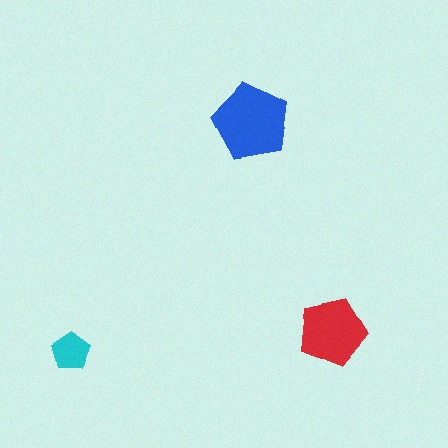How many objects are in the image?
There are 3 objects in the image.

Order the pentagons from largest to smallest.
the blue one, the red one, the cyan one.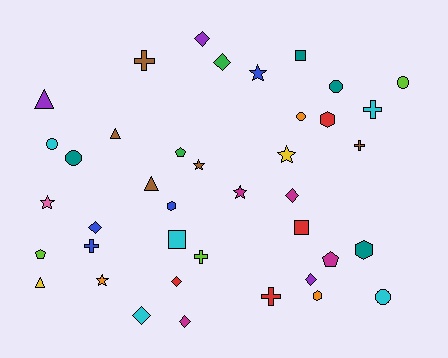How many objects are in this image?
There are 40 objects.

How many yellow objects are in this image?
There are 2 yellow objects.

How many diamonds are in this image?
There are 8 diamonds.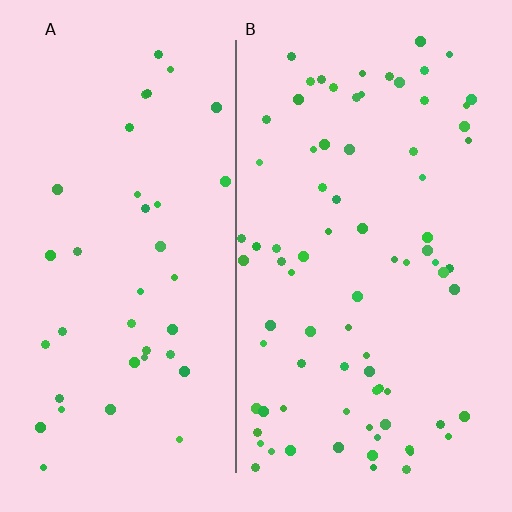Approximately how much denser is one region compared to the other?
Approximately 2.0× — region B over region A.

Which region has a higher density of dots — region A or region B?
B (the right).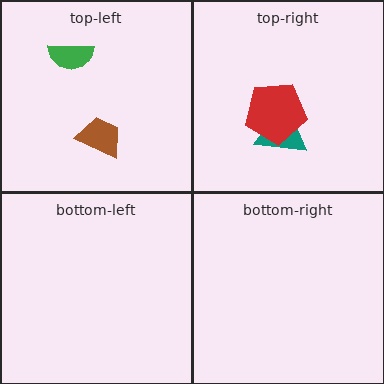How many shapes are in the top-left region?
2.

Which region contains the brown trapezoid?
The top-left region.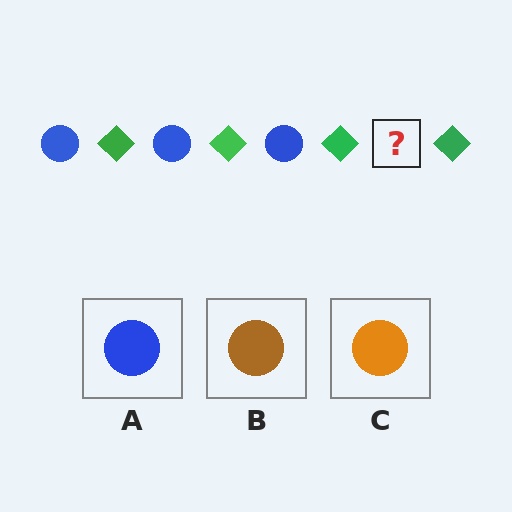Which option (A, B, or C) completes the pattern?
A.